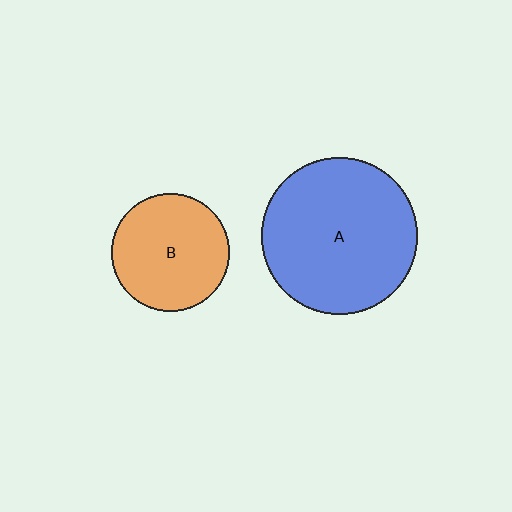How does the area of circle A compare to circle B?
Approximately 1.8 times.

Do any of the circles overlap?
No, none of the circles overlap.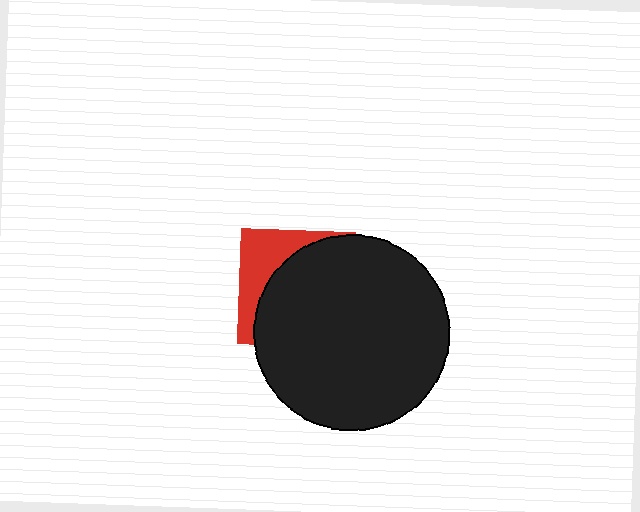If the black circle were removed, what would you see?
You would see the complete red square.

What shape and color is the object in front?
The object in front is a black circle.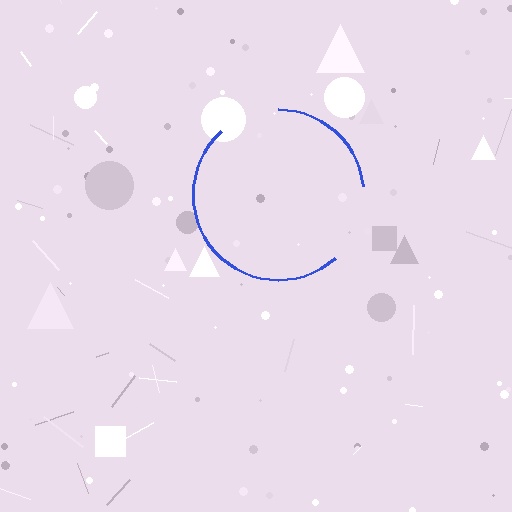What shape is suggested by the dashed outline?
The dashed outline suggests a circle.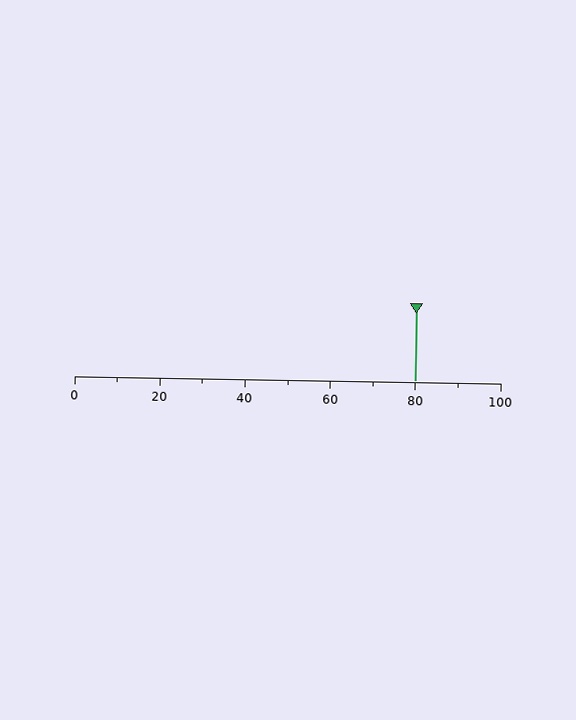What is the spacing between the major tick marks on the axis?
The major ticks are spaced 20 apart.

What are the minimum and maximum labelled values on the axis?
The axis runs from 0 to 100.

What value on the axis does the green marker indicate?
The marker indicates approximately 80.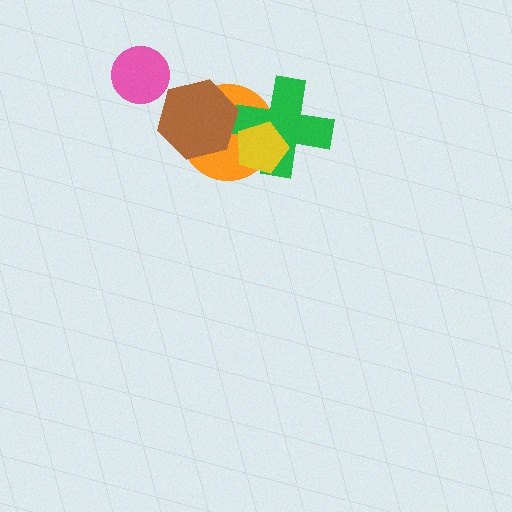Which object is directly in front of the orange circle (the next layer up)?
The green cross is directly in front of the orange circle.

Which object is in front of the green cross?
The yellow pentagon is in front of the green cross.